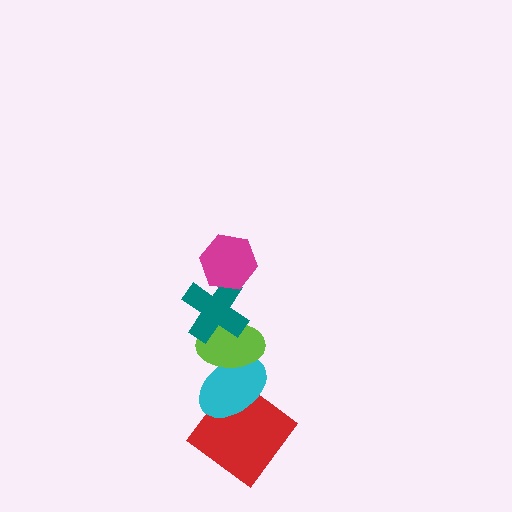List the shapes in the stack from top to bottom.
From top to bottom: the magenta hexagon, the teal cross, the lime ellipse, the cyan ellipse, the red diamond.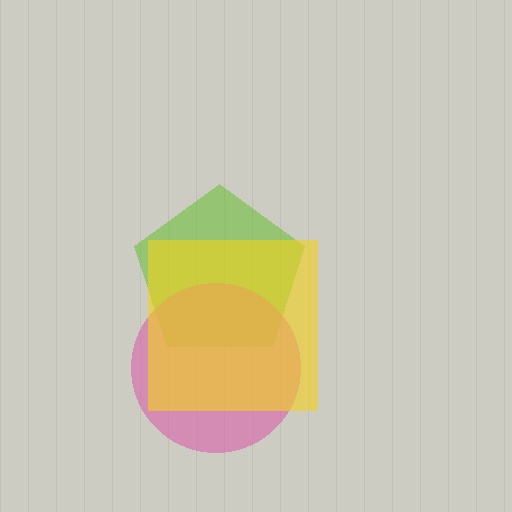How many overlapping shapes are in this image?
There are 3 overlapping shapes in the image.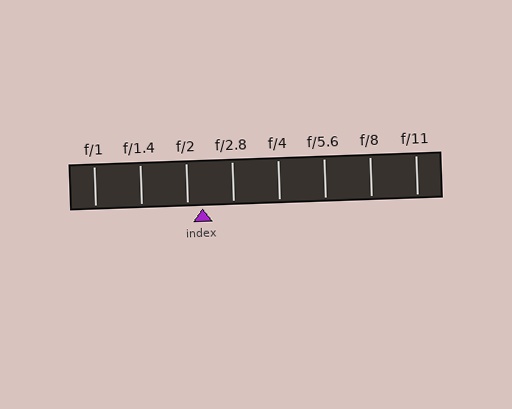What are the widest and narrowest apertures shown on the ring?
The widest aperture shown is f/1 and the narrowest is f/11.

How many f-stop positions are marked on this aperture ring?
There are 8 f-stop positions marked.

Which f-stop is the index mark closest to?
The index mark is closest to f/2.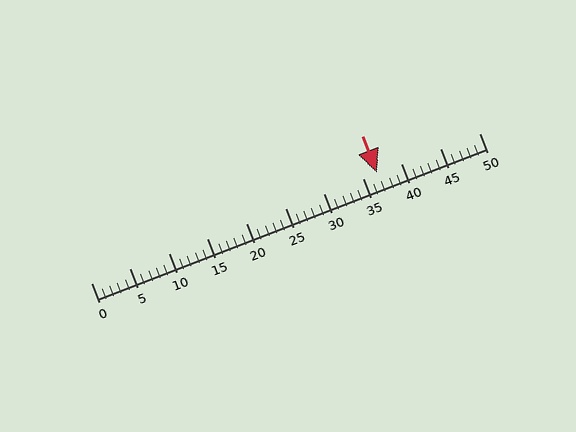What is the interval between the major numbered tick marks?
The major tick marks are spaced 5 units apart.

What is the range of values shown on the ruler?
The ruler shows values from 0 to 50.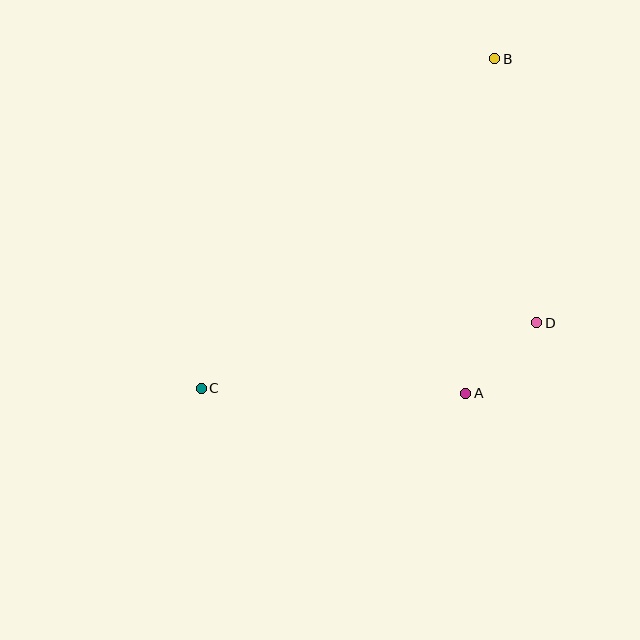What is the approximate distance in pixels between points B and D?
The distance between B and D is approximately 267 pixels.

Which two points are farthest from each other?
Points B and C are farthest from each other.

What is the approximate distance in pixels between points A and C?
The distance between A and C is approximately 265 pixels.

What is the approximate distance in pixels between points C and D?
The distance between C and D is approximately 342 pixels.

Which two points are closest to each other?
Points A and D are closest to each other.